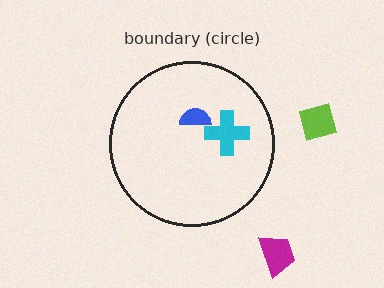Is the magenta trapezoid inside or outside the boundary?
Outside.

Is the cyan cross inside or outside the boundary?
Inside.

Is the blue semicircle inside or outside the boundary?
Inside.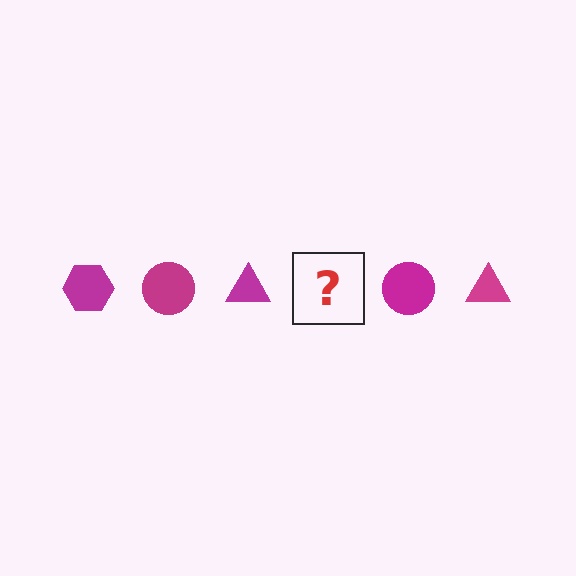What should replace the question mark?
The question mark should be replaced with a magenta hexagon.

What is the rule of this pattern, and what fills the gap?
The rule is that the pattern cycles through hexagon, circle, triangle shapes in magenta. The gap should be filled with a magenta hexagon.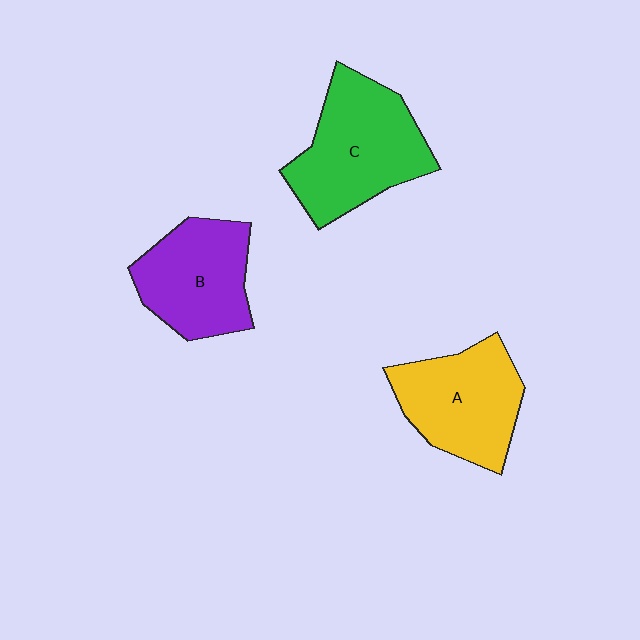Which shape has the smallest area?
Shape B (purple).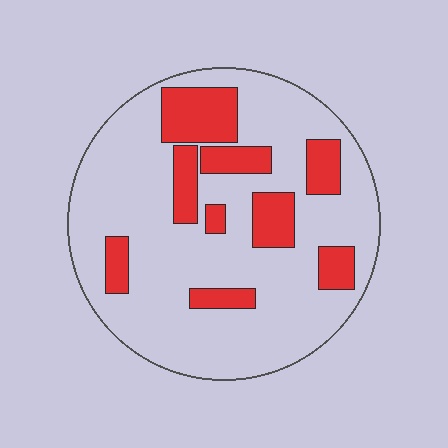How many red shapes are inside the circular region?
9.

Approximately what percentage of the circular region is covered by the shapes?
Approximately 25%.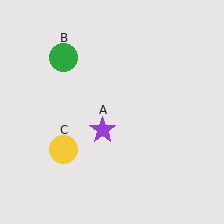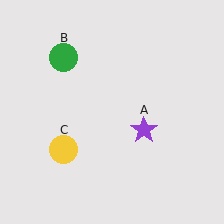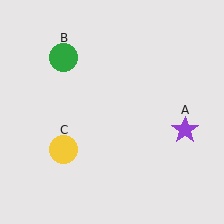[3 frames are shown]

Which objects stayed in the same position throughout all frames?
Green circle (object B) and yellow circle (object C) remained stationary.